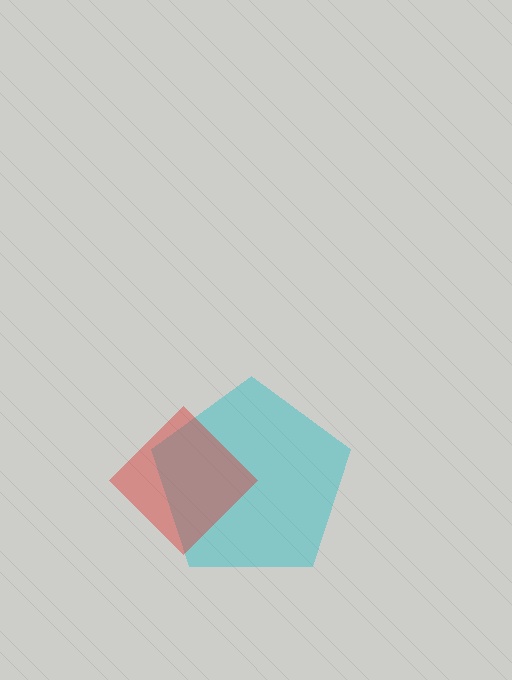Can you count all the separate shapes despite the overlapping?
Yes, there are 2 separate shapes.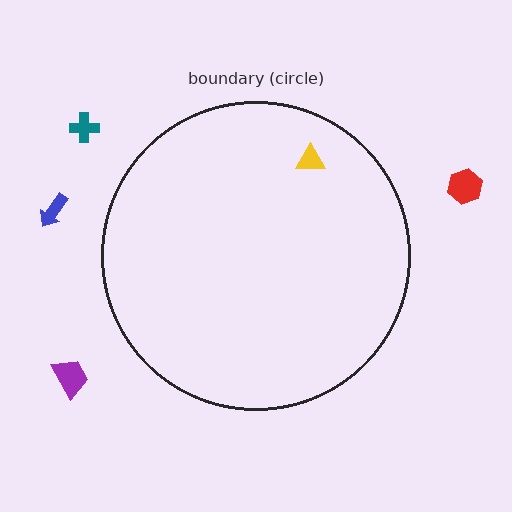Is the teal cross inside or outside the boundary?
Outside.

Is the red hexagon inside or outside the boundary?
Outside.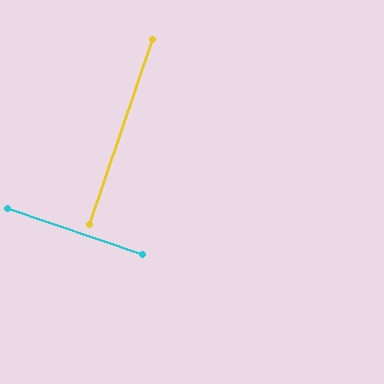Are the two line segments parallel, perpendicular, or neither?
Perpendicular — they meet at approximately 90°.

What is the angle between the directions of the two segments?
Approximately 90 degrees.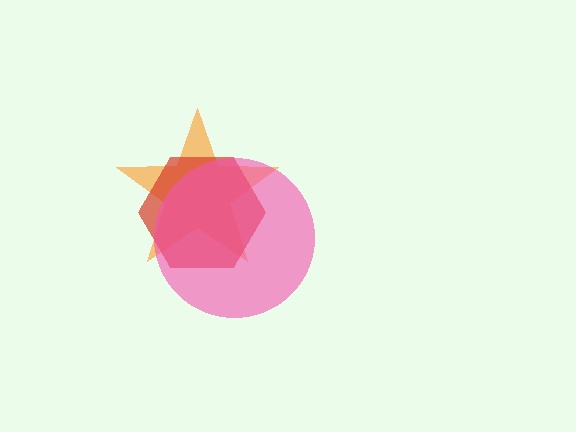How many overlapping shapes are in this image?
There are 3 overlapping shapes in the image.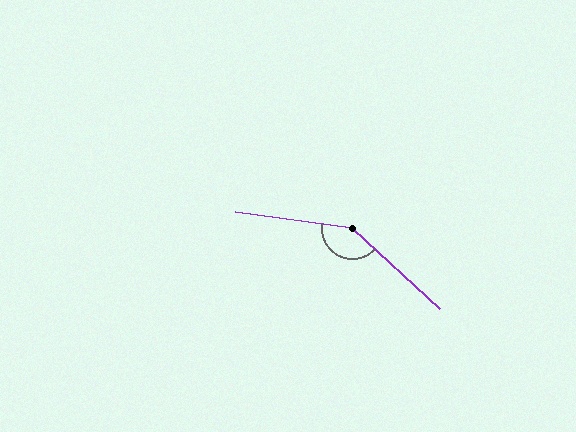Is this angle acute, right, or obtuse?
It is obtuse.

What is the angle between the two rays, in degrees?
Approximately 145 degrees.